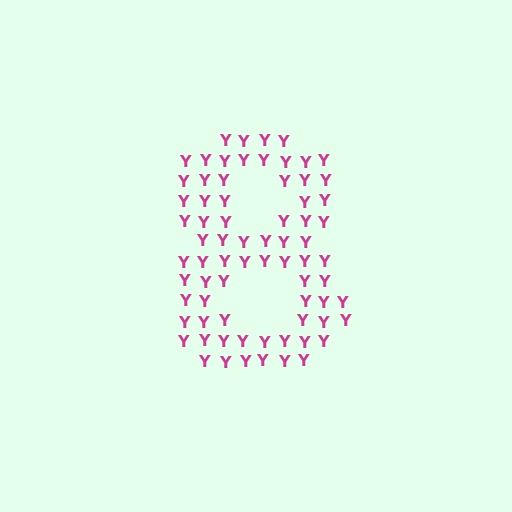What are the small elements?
The small elements are letter Y's.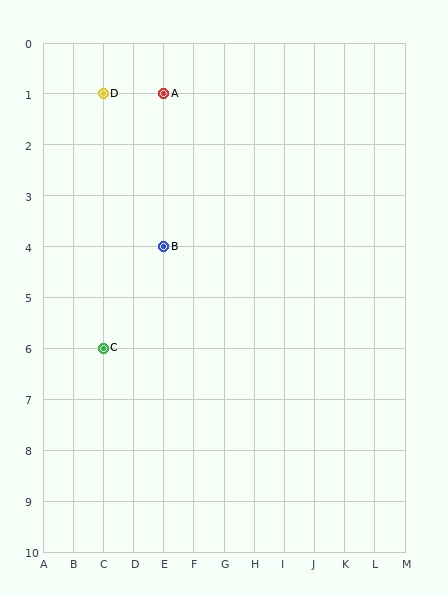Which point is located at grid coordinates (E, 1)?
Point A is at (E, 1).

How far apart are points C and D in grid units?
Points C and D are 5 rows apart.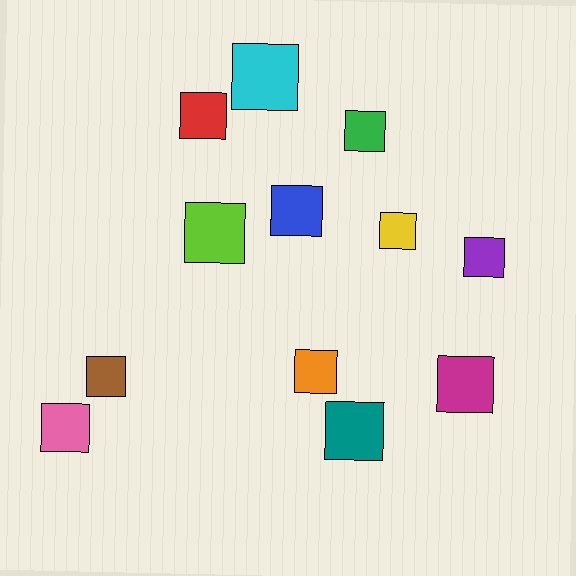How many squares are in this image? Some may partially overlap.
There are 12 squares.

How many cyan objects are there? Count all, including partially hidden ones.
There is 1 cyan object.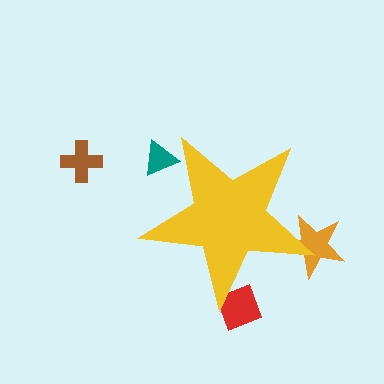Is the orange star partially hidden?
Yes, the orange star is partially hidden behind the yellow star.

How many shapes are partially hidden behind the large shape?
3 shapes are partially hidden.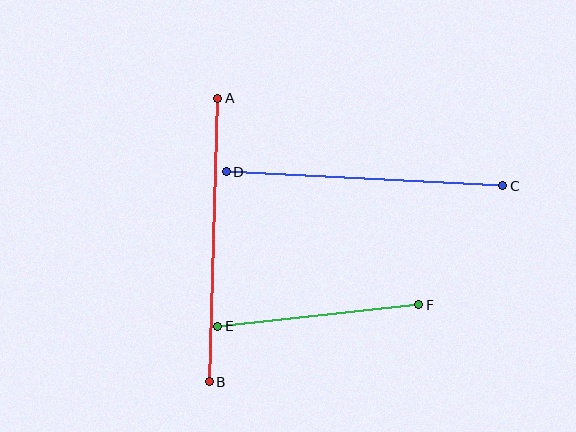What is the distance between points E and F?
The distance is approximately 202 pixels.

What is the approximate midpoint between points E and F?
The midpoint is at approximately (318, 315) pixels.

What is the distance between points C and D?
The distance is approximately 277 pixels.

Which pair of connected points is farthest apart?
Points A and B are farthest apart.